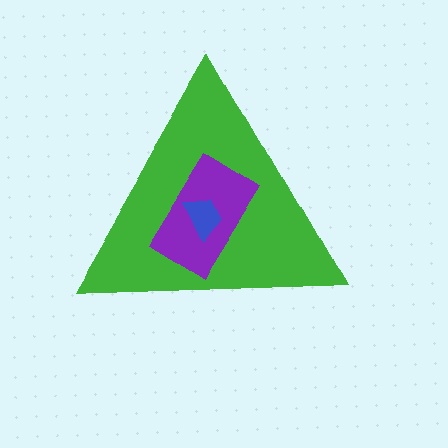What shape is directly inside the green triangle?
The purple rectangle.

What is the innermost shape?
The blue trapezoid.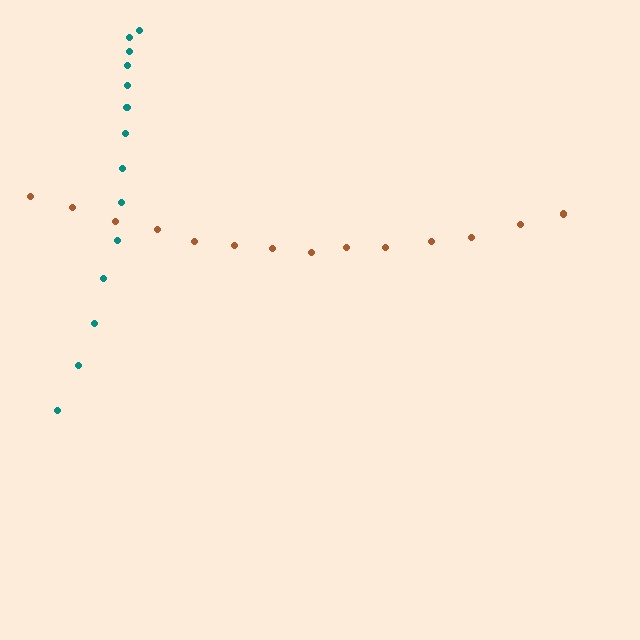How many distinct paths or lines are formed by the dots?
There are 2 distinct paths.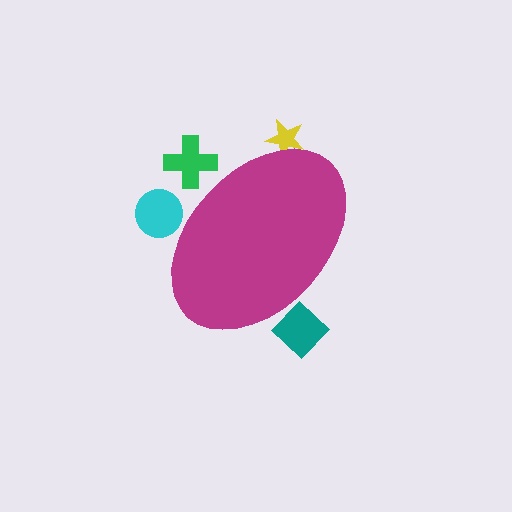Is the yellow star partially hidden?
Yes, the yellow star is partially hidden behind the magenta ellipse.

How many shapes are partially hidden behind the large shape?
4 shapes are partially hidden.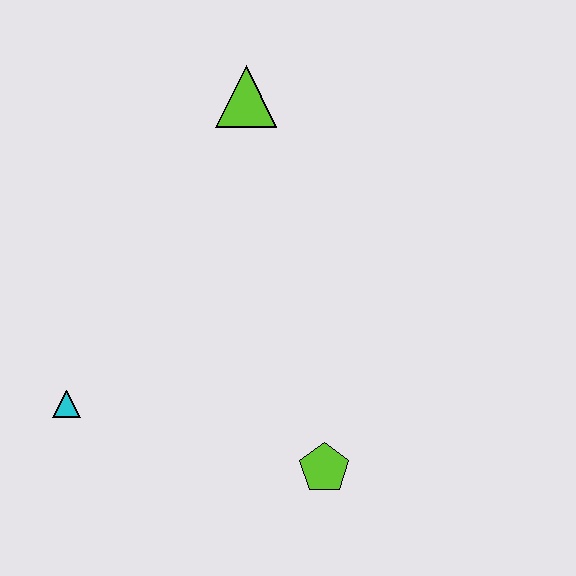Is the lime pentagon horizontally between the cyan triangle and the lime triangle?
No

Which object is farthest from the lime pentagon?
The lime triangle is farthest from the lime pentagon.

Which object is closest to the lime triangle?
The cyan triangle is closest to the lime triangle.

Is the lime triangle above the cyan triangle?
Yes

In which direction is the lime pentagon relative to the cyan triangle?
The lime pentagon is to the right of the cyan triangle.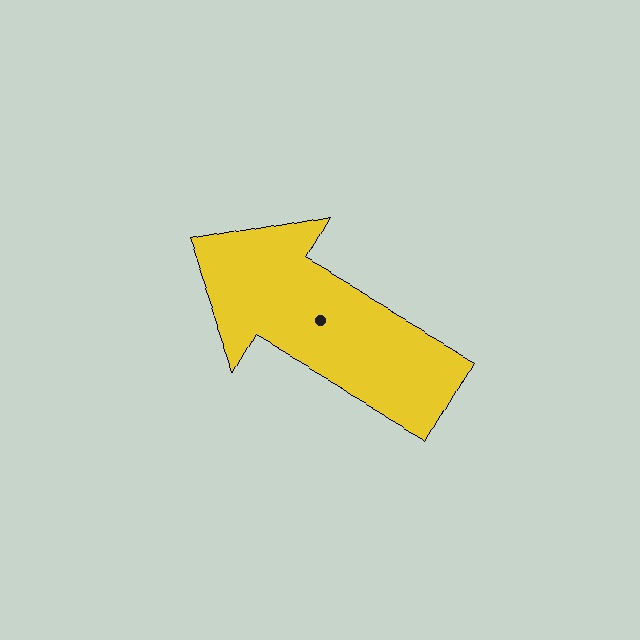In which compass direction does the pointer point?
Northwest.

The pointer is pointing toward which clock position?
Roughly 10 o'clock.